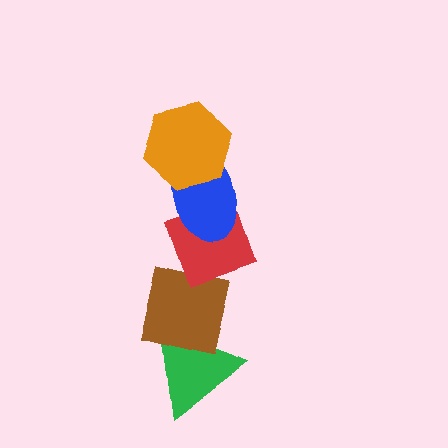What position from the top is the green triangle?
The green triangle is 5th from the top.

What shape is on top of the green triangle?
The brown square is on top of the green triangle.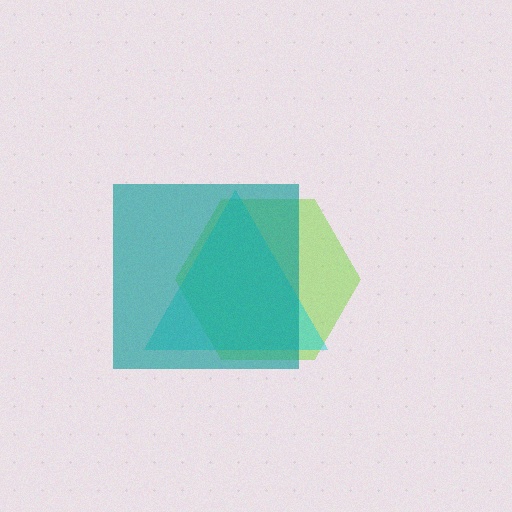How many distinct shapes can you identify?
There are 3 distinct shapes: a lime hexagon, a cyan triangle, a teal square.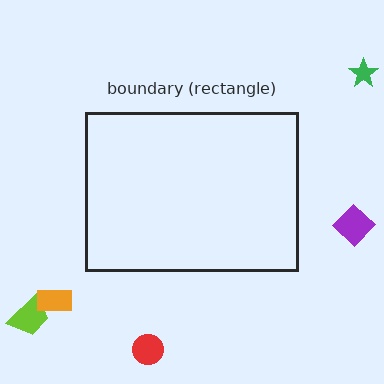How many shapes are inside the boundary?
0 inside, 5 outside.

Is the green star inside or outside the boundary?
Outside.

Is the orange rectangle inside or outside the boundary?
Outside.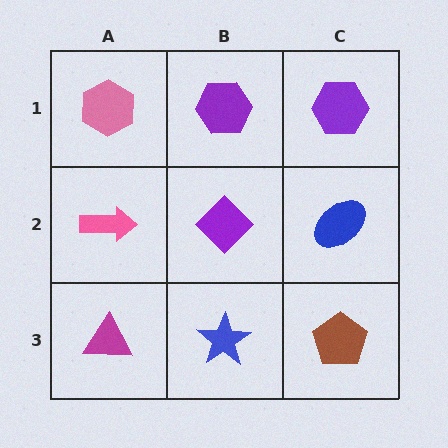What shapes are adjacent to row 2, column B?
A purple hexagon (row 1, column B), a blue star (row 3, column B), a pink arrow (row 2, column A), a blue ellipse (row 2, column C).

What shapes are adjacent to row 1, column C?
A blue ellipse (row 2, column C), a purple hexagon (row 1, column B).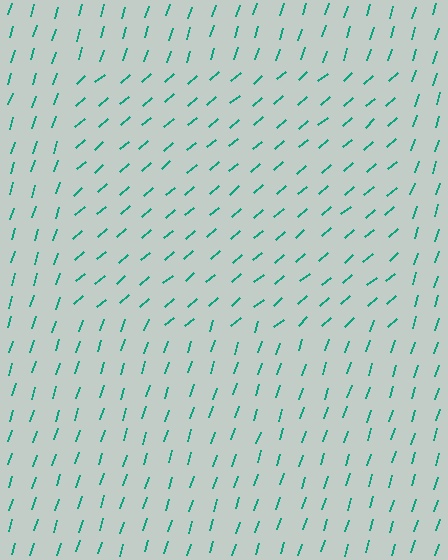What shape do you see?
I see a rectangle.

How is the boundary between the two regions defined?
The boundary is defined purely by a change in line orientation (approximately 31 degrees difference). All lines are the same color and thickness.